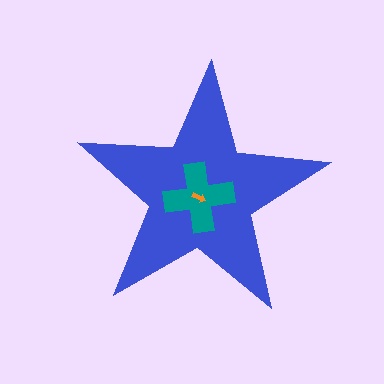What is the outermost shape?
The blue star.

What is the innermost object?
The orange arrow.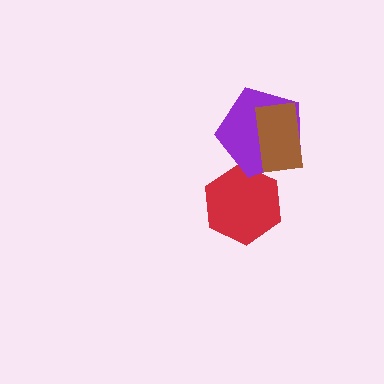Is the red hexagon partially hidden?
Yes, it is partially covered by another shape.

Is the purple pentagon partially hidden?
Yes, it is partially covered by another shape.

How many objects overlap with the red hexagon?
1 object overlaps with the red hexagon.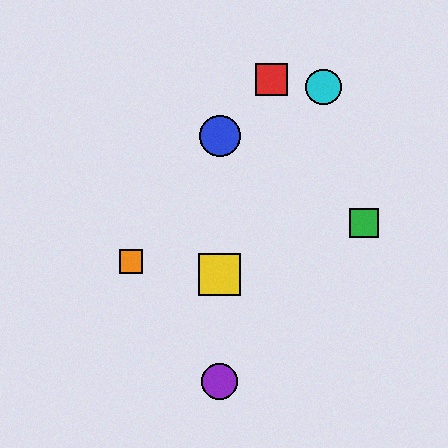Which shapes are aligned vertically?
The blue circle, the yellow square, the purple circle are aligned vertically.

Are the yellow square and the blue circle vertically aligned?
Yes, both are at x≈220.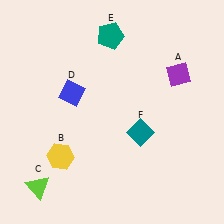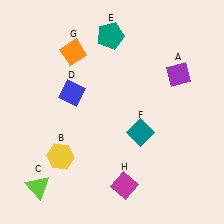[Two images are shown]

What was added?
An orange diamond (G), a magenta diamond (H) were added in Image 2.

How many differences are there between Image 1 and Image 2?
There are 2 differences between the two images.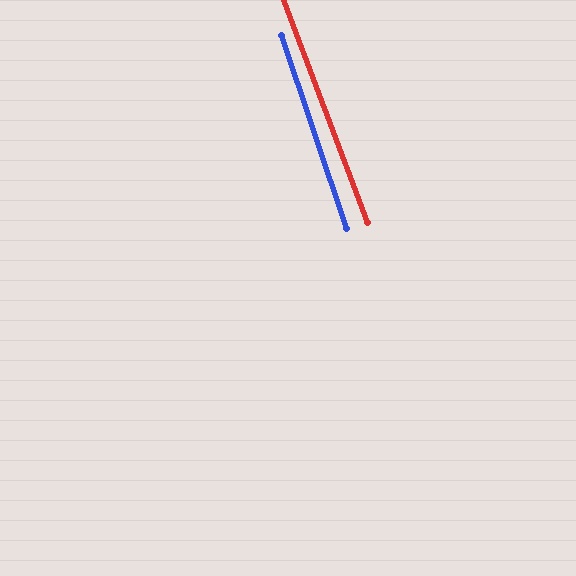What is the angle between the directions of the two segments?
Approximately 2 degrees.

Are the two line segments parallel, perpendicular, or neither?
Parallel — their directions differ by only 1.9°.